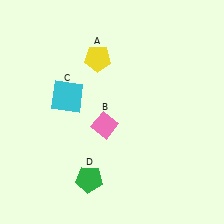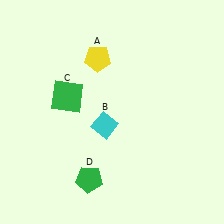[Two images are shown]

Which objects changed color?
B changed from pink to cyan. C changed from cyan to green.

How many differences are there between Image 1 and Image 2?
There are 2 differences between the two images.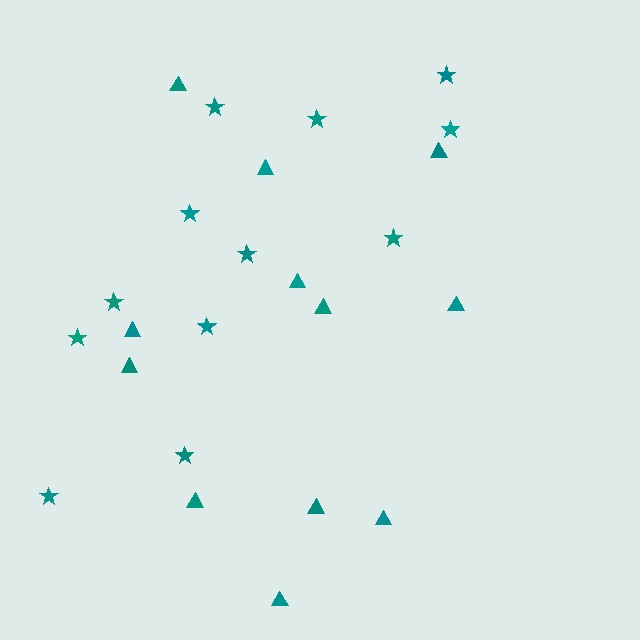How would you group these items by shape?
There are 2 groups: one group of triangles (12) and one group of stars (12).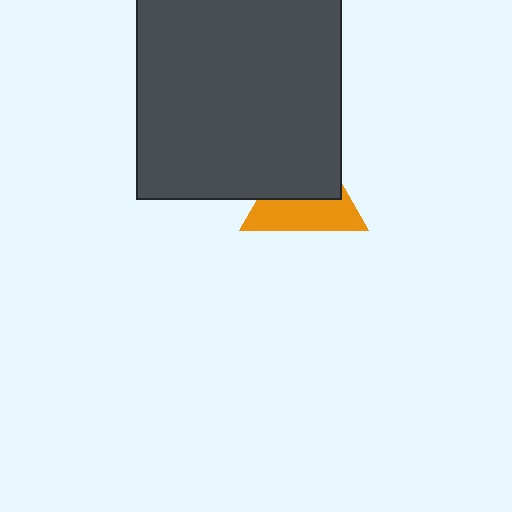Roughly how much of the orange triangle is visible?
About half of it is visible (roughly 49%).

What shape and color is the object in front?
The object in front is a dark gray square.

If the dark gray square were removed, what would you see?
You would see the complete orange triangle.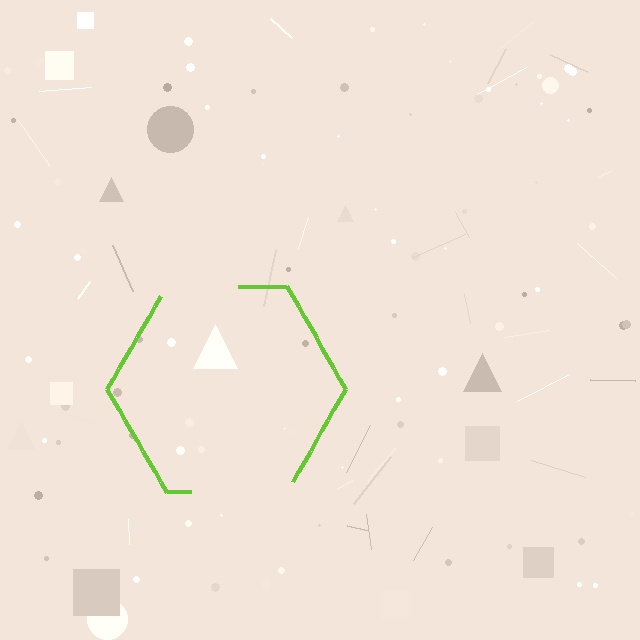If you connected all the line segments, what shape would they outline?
They would outline a hexagon.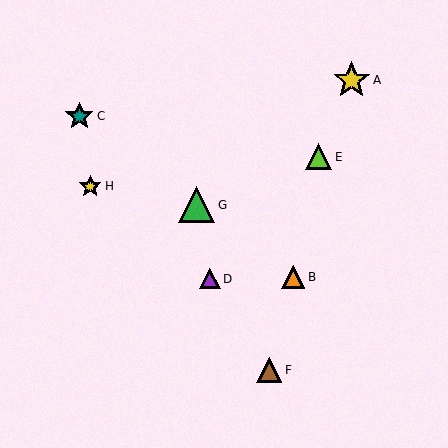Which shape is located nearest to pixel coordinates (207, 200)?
The green triangle (labeled G) at (197, 205) is nearest to that location.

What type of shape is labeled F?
Shape F is a brown triangle.